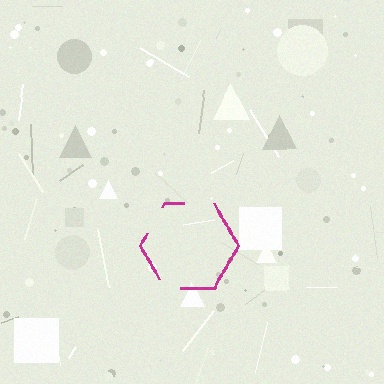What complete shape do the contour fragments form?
The contour fragments form a hexagon.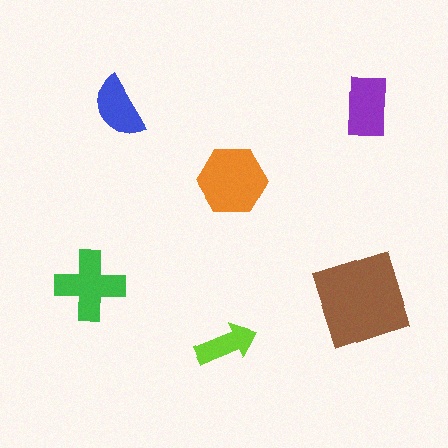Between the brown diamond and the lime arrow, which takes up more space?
The brown diamond.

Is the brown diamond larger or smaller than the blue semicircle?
Larger.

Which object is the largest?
The brown diamond.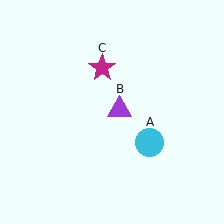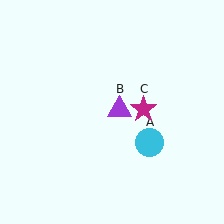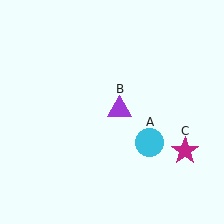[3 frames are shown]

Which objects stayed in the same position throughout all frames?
Cyan circle (object A) and purple triangle (object B) remained stationary.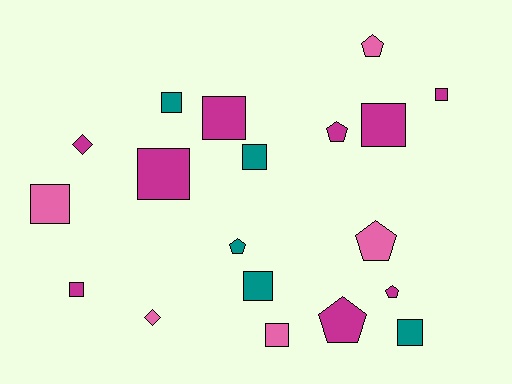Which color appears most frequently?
Magenta, with 9 objects.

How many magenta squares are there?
There are 5 magenta squares.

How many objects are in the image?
There are 19 objects.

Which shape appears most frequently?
Square, with 11 objects.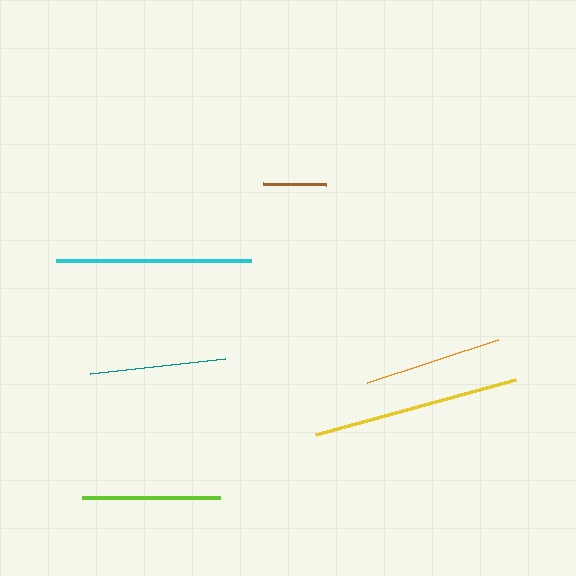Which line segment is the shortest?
The brown line is the shortest at approximately 63 pixels.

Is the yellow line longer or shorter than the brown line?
The yellow line is longer than the brown line.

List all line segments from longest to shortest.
From longest to shortest: yellow, cyan, lime, orange, teal, brown.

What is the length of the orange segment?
The orange segment is approximately 138 pixels long.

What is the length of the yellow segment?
The yellow segment is approximately 208 pixels long.